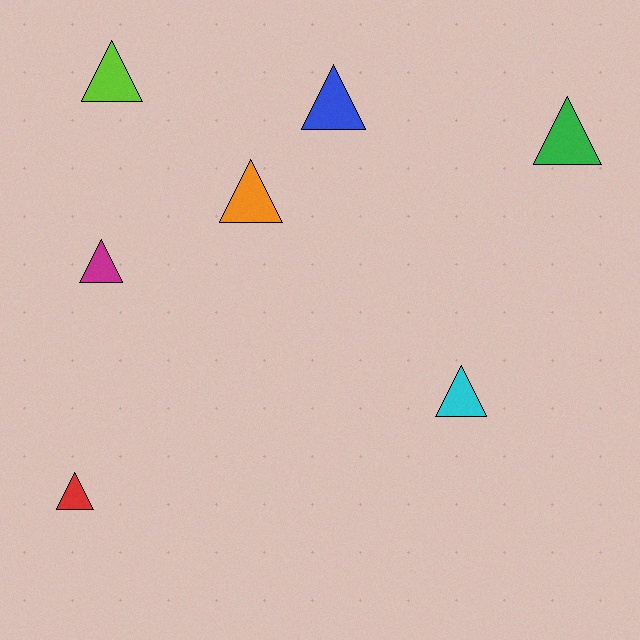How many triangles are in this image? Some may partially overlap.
There are 7 triangles.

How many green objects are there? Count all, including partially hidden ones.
There is 1 green object.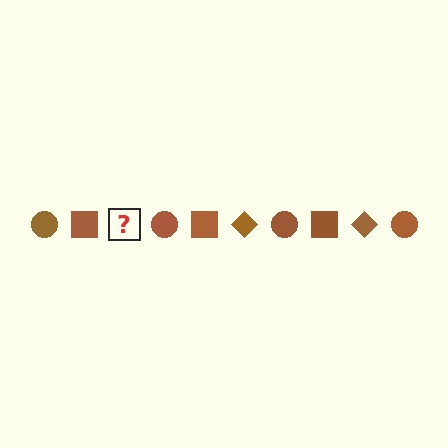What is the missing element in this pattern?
The missing element is a brown diamond.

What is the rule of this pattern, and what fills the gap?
The rule is that the pattern cycles through circle, square, diamond shapes in brown. The gap should be filled with a brown diamond.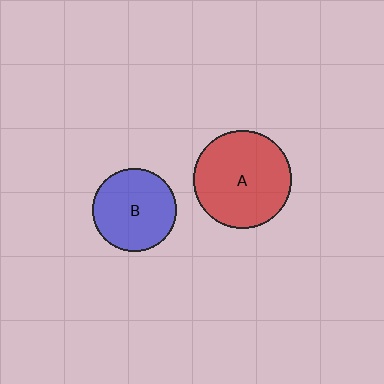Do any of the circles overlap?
No, none of the circles overlap.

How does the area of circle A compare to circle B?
Approximately 1.4 times.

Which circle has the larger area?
Circle A (red).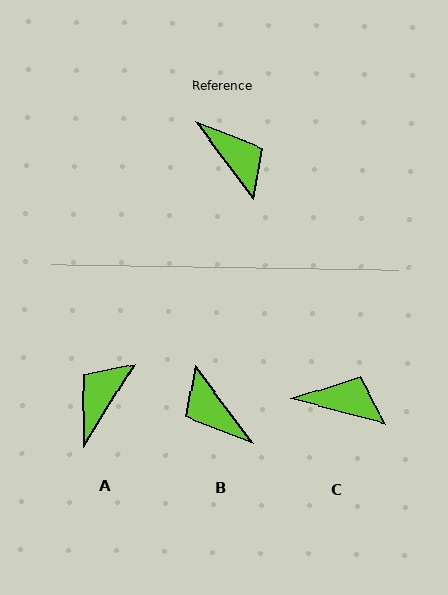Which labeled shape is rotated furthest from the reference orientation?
B, about 180 degrees away.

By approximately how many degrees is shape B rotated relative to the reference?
Approximately 180 degrees clockwise.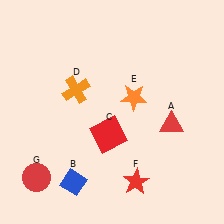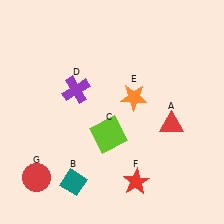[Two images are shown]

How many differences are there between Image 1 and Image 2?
There are 3 differences between the two images.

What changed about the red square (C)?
In Image 1, C is red. In Image 2, it changed to lime.